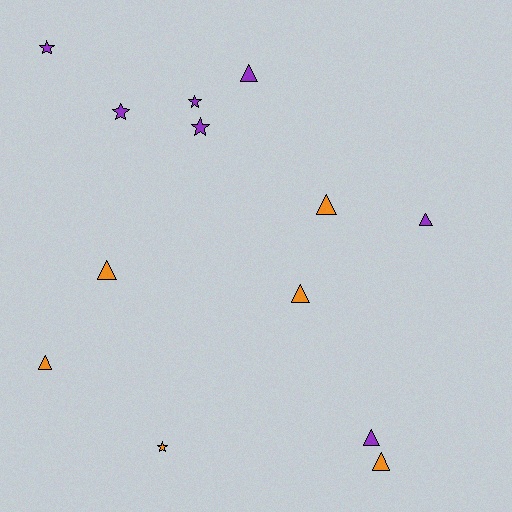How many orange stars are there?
There is 1 orange star.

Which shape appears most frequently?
Triangle, with 8 objects.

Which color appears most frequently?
Purple, with 7 objects.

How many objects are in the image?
There are 13 objects.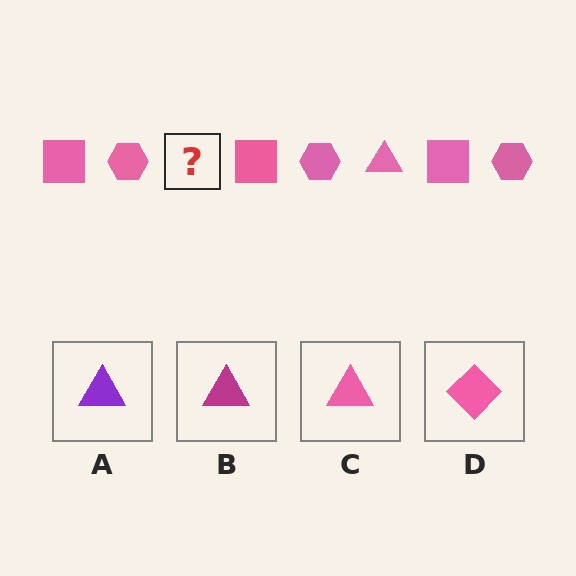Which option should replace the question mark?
Option C.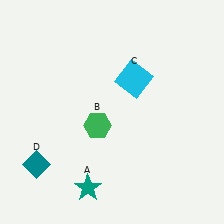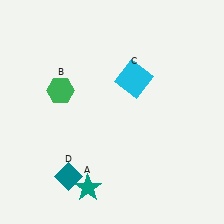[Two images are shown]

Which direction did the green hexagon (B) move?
The green hexagon (B) moved left.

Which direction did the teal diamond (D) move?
The teal diamond (D) moved right.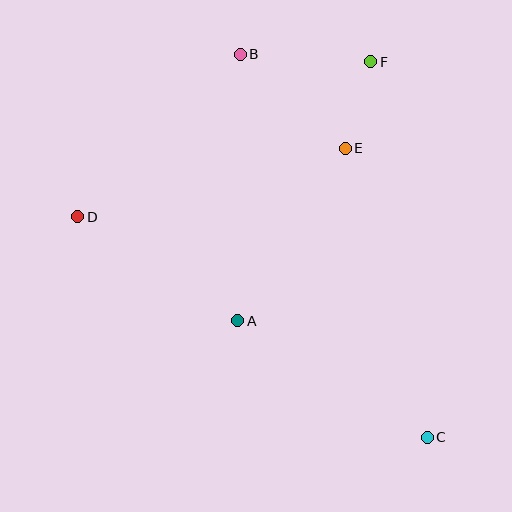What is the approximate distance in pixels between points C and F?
The distance between C and F is approximately 380 pixels.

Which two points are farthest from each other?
Points B and C are farthest from each other.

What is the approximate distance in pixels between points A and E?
The distance between A and E is approximately 203 pixels.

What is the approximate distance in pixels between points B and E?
The distance between B and E is approximately 141 pixels.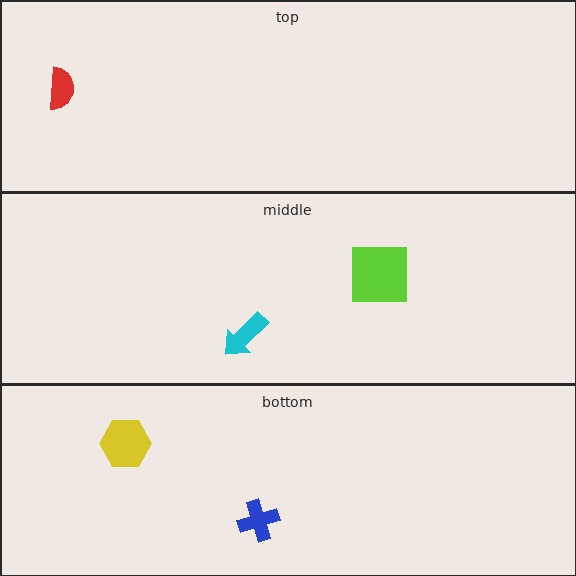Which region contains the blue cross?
The bottom region.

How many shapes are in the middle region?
2.